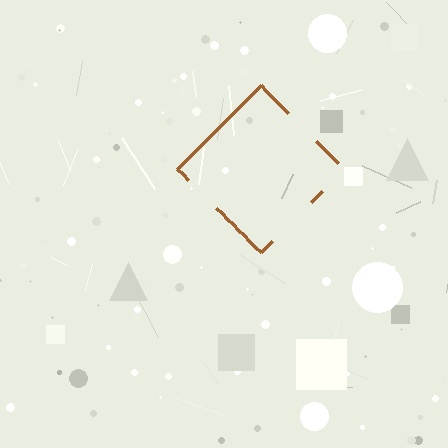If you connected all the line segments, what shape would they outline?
They would outline a diamond.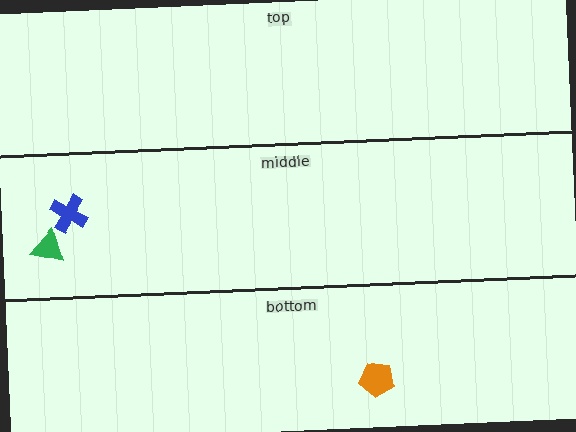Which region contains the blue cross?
The middle region.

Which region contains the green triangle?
The middle region.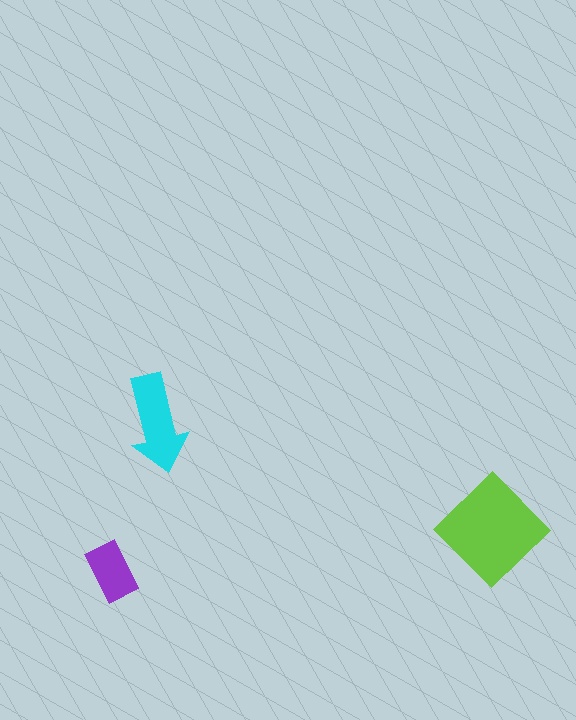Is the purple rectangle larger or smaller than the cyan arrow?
Smaller.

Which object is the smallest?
The purple rectangle.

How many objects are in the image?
There are 3 objects in the image.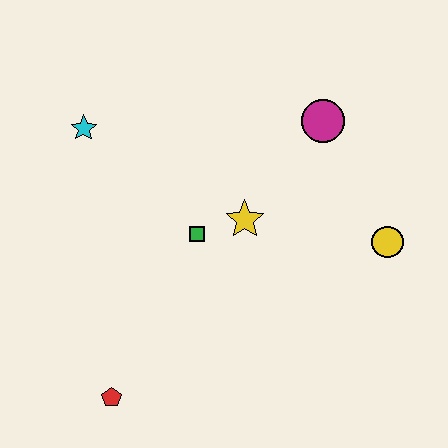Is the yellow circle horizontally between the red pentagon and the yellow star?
No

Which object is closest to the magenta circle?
The yellow star is closest to the magenta circle.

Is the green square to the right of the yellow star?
No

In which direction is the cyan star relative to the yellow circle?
The cyan star is to the left of the yellow circle.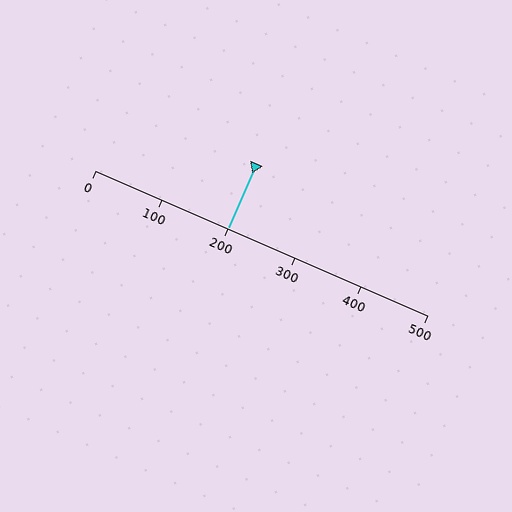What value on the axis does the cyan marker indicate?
The marker indicates approximately 200.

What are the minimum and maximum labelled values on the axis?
The axis runs from 0 to 500.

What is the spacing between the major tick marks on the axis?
The major ticks are spaced 100 apart.